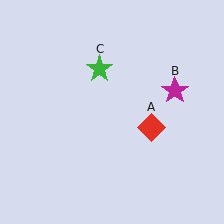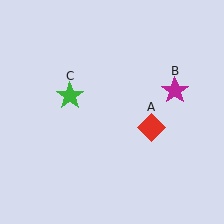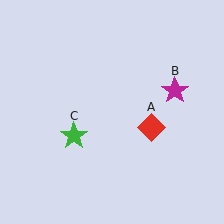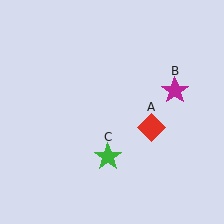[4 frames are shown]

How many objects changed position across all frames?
1 object changed position: green star (object C).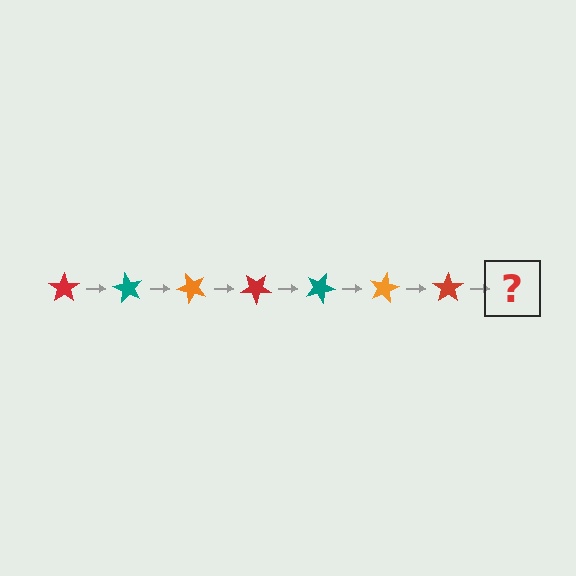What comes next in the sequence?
The next element should be a teal star, rotated 420 degrees from the start.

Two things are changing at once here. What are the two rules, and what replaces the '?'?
The two rules are that it rotates 60 degrees each step and the color cycles through red, teal, and orange. The '?' should be a teal star, rotated 420 degrees from the start.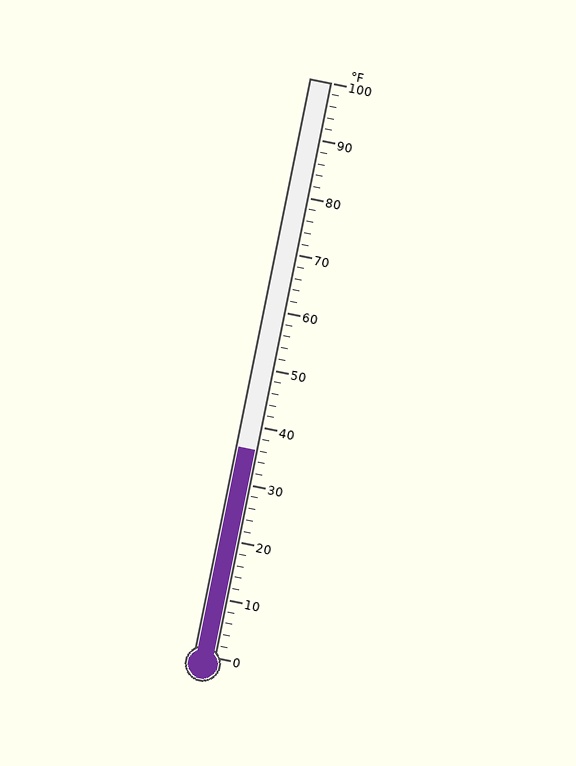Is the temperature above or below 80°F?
The temperature is below 80°F.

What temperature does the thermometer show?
The thermometer shows approximately 36°F.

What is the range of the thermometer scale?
The thermometer scale ranges from 0°F to 100°F.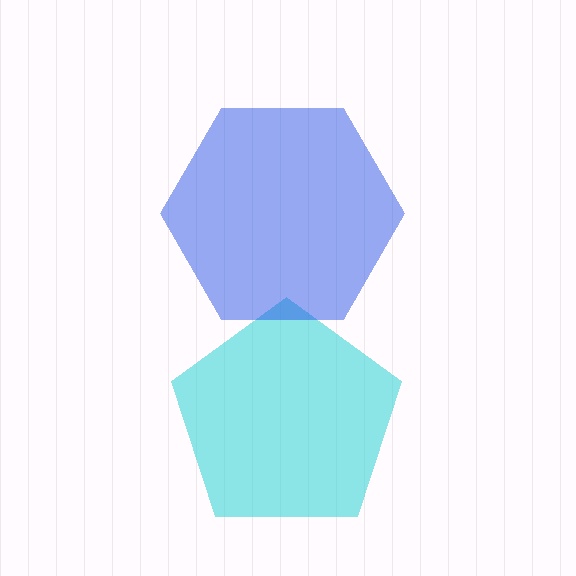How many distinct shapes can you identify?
There are 2 distinct shapes: a cyan pentagon, a blue hexagon.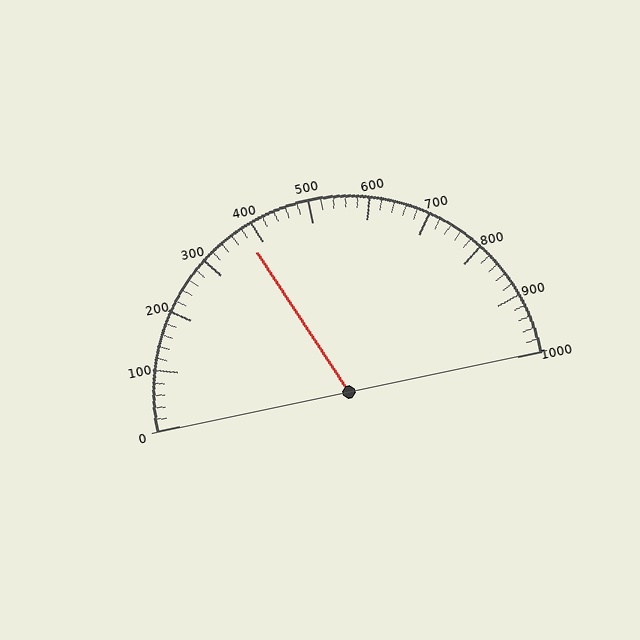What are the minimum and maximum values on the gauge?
The gauge ranges from 0 to 1000.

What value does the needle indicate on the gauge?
The needle indicates approximately 380.